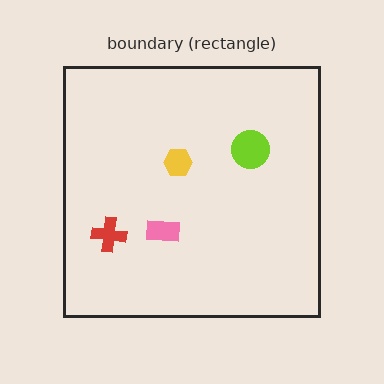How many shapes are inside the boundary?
4 inside, 0 outside.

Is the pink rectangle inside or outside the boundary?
Inside.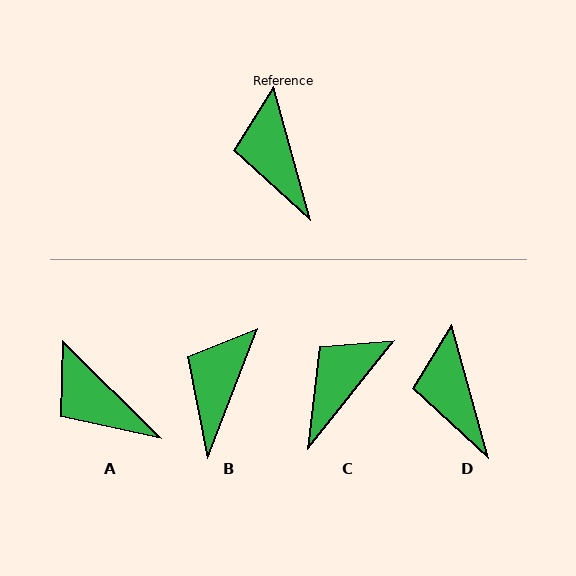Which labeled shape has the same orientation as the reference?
D.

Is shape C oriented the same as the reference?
No, it is off by about 54 degrees.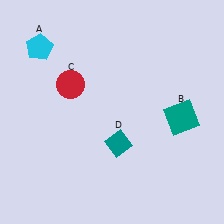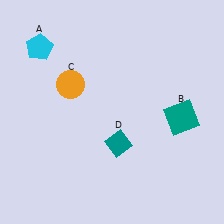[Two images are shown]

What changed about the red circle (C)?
In Image 1, C is red. In Image 2, it changed to orange.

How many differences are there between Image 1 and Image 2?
There is 1 difference between the two images.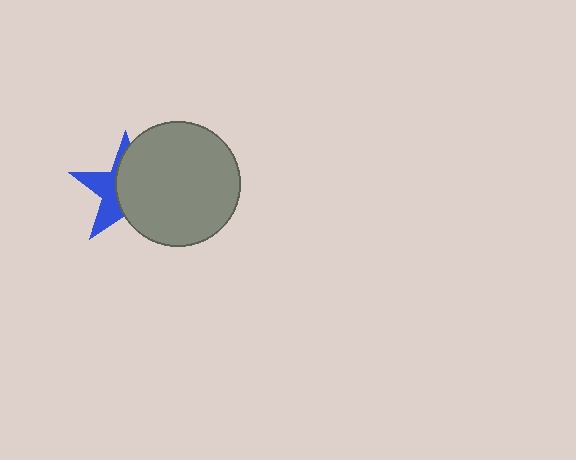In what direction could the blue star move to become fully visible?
The blue star could move left. That would shift it out from behind the gray circle entirely.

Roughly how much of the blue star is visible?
A small part of it is visible (roughly 40%).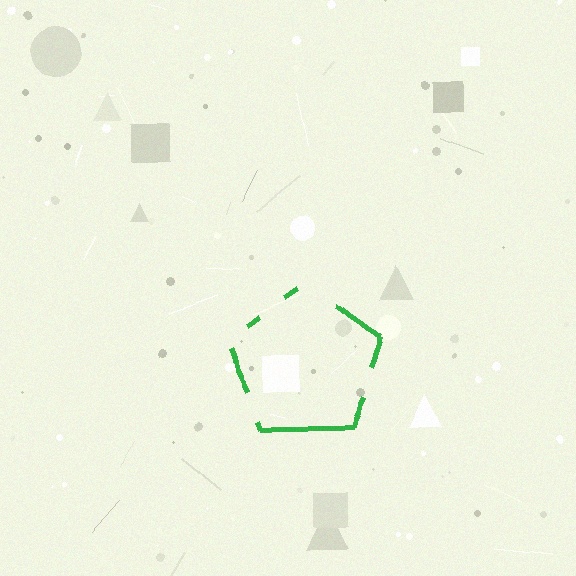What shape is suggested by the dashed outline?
The dashed outline suggests a pentagon.